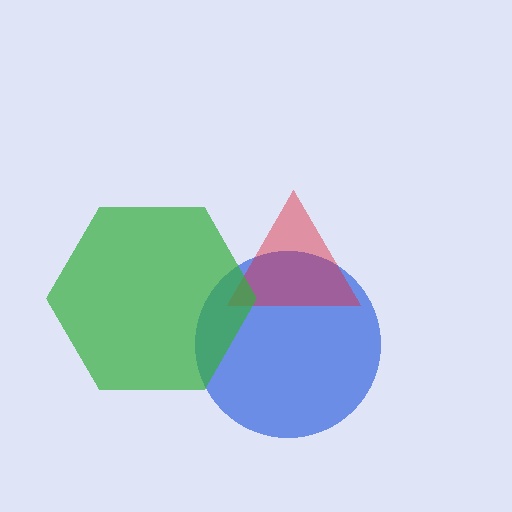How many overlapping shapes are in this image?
There are 3 overlapping shapes in the image.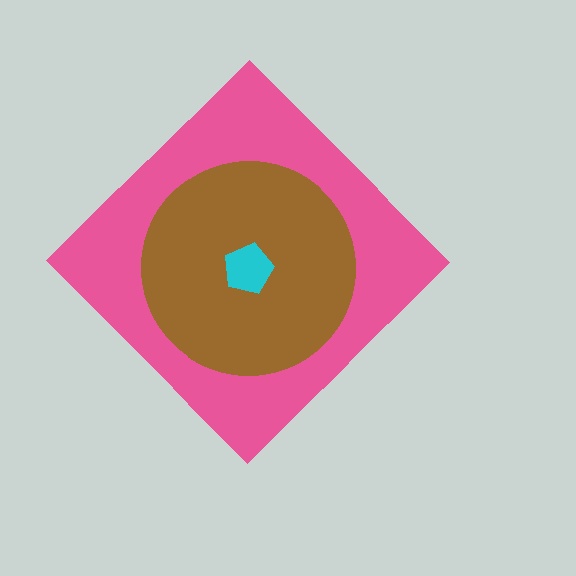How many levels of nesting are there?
3.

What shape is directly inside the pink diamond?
The brown circle.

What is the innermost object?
The cyan pentagon.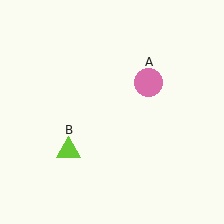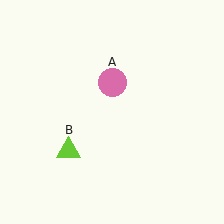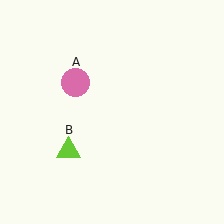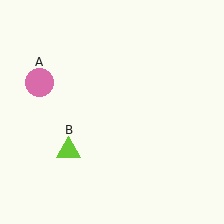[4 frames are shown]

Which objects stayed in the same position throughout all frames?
Lime triangle (object B) remained stationary.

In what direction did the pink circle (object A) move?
The pink circle (object A) moved left.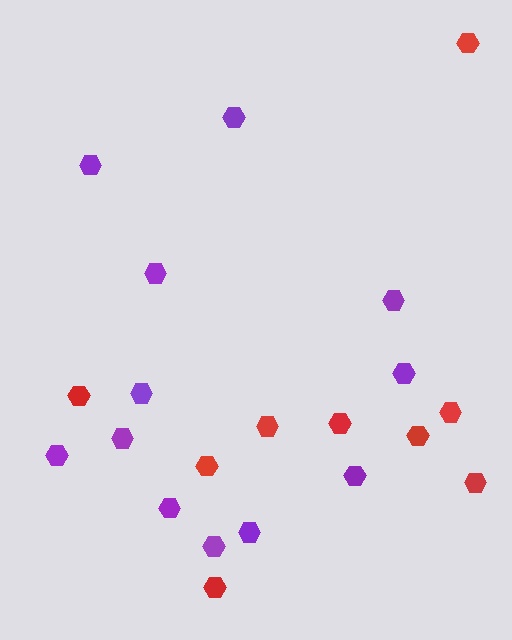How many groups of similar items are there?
There are 2 groups: one group of purple hexagons (12) and one group of red hexagons (9).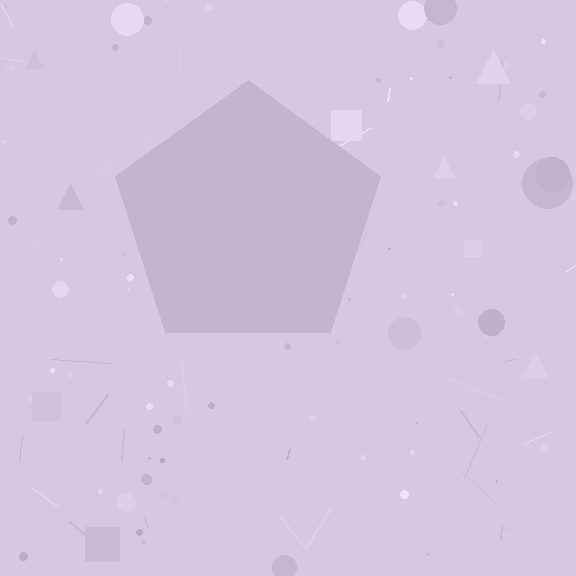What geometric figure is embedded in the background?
A pentagon is embedded in the background.